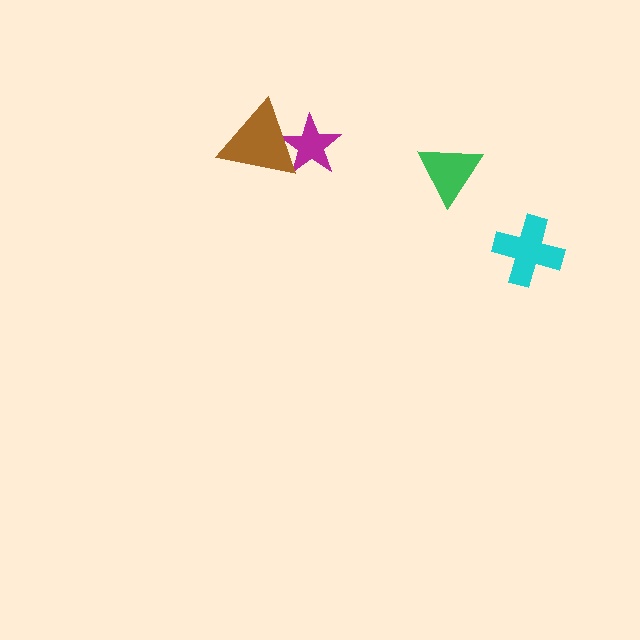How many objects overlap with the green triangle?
0 objects overlap with the green triangle.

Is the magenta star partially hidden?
Yes, it is partially covered by another shape.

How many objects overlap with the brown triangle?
1 object overlaps with the brown triangle.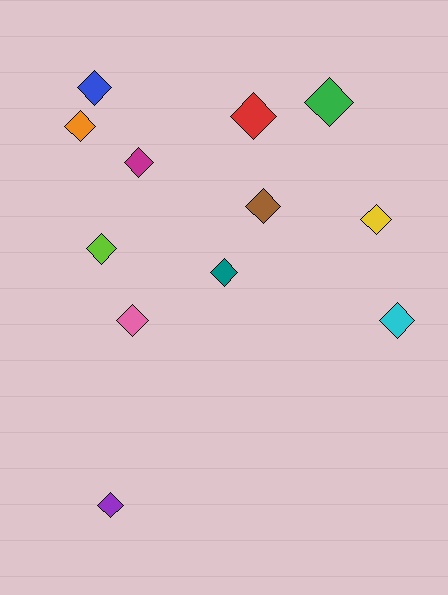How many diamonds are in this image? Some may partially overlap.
There are 12 diamonds.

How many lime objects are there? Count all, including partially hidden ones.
There is 1 lime object.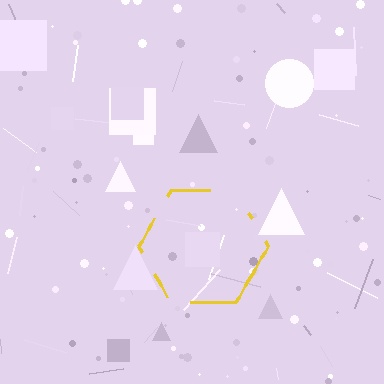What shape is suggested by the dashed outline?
The dashed outline suggests a hexagon.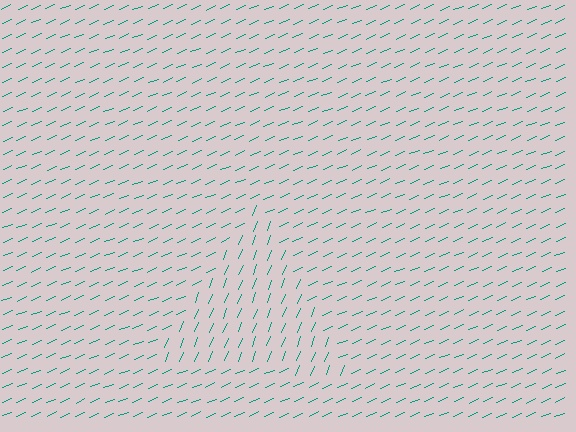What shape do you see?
I see a triangle.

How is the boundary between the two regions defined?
The boundary is defined purely by a change in line orientation (approximately 45 degrees difference). All lines are the same color and thickness.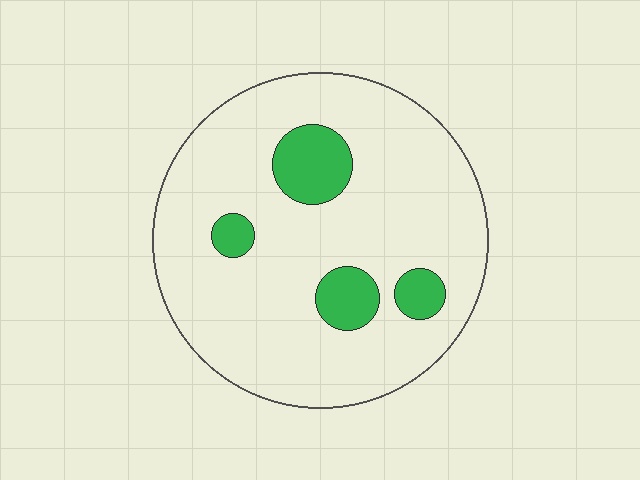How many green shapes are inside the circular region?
4.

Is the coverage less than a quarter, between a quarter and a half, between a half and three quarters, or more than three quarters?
Less than a quarter.